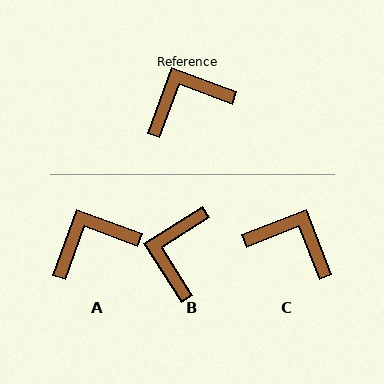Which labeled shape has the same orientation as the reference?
A.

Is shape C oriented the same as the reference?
No, it is off by about 49 degrees.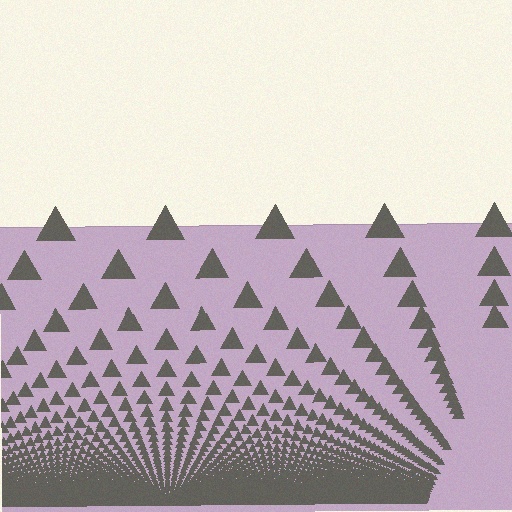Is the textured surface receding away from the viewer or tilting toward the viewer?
The surface appears to tilt toward the viewer. Texture elements get larger and sparser toward the top.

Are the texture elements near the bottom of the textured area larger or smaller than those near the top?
Smaller. The gradient is inverted — elements near the bottom are smaller and denser.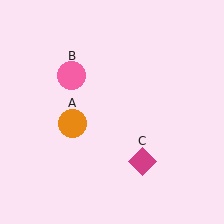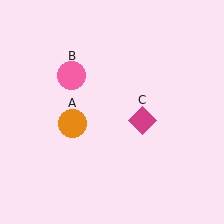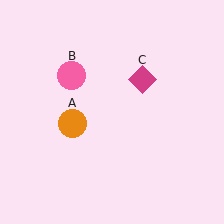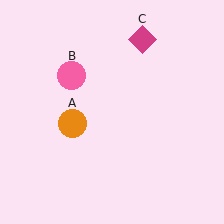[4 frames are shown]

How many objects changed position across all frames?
1 object changed position: magenta diamond (object C).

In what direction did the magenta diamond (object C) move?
The magenta diamond (object C) moved up.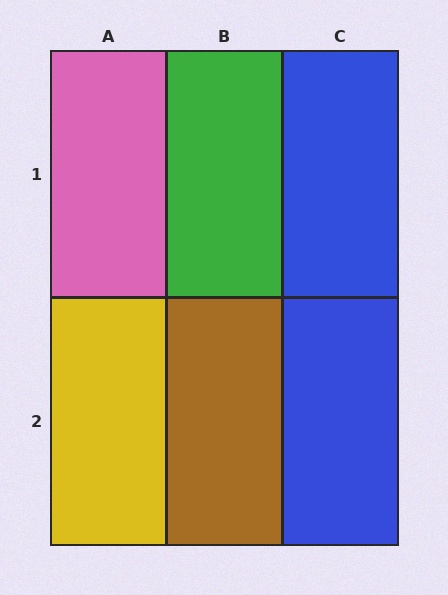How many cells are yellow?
1 cell is yellow.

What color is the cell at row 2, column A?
Yellow.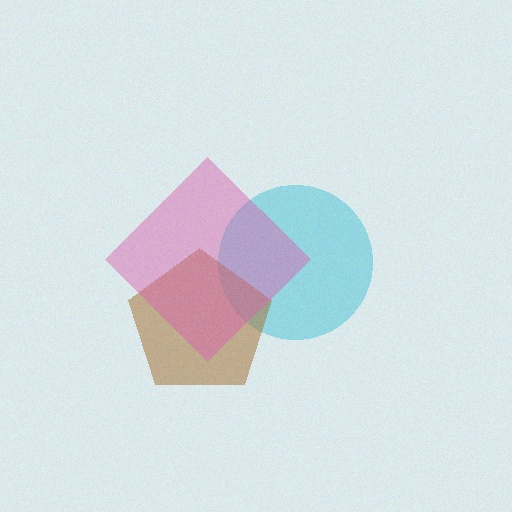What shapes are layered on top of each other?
The layered shapes are: a cyan circle, a brown pentagon, a pink diamond.